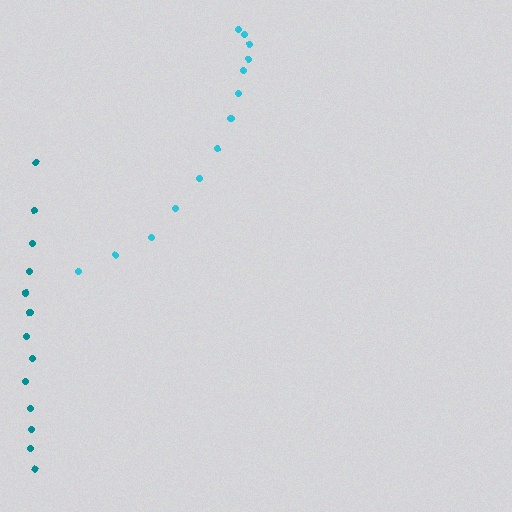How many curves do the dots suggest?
There are 2 distinct paths.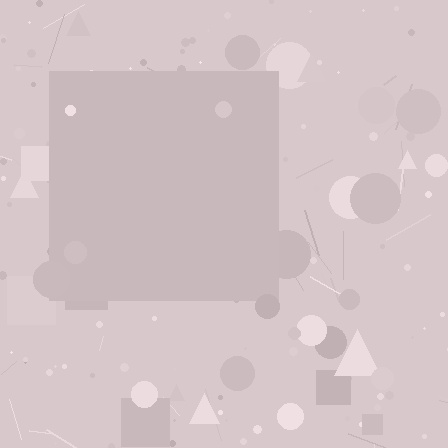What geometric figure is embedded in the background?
A square is embedded in the background.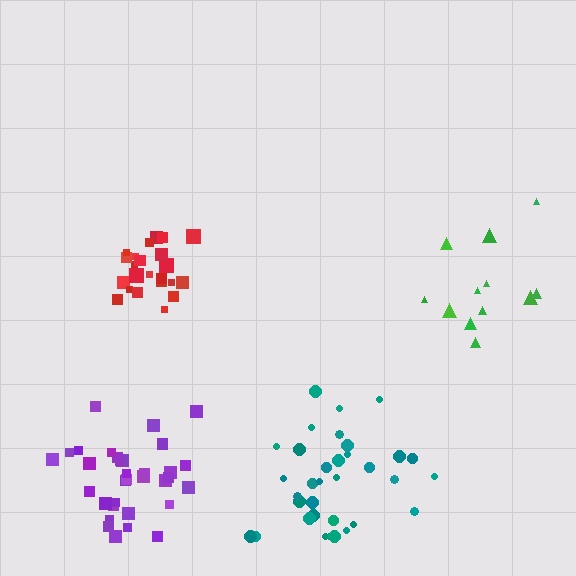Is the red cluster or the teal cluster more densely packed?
Red.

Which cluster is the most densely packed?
Red.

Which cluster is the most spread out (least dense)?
Green.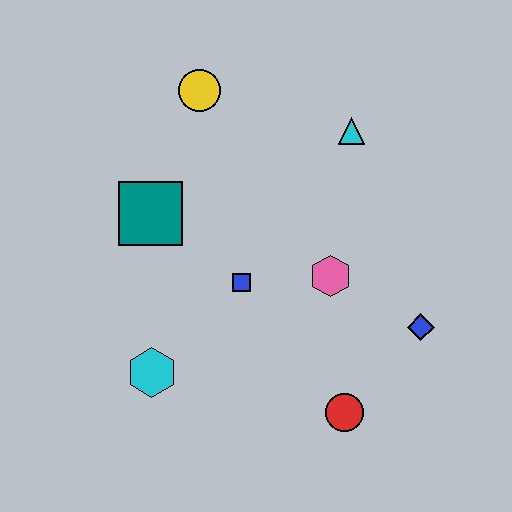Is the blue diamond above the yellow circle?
No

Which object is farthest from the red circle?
The yellow circle is farthest from the red circle.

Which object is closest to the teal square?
The blue square is closest to the teal square.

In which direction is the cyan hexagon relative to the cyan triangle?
The cyan hexagon is below the cyan triangle.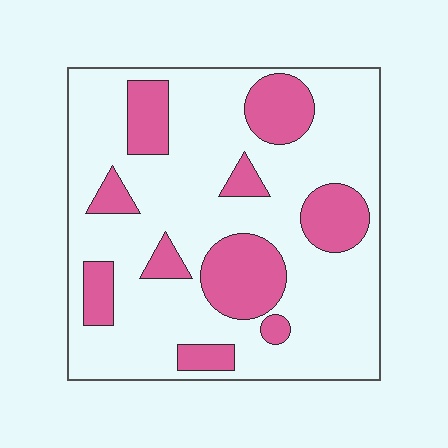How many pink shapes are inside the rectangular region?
10.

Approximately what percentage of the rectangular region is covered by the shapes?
Approximately 25%.